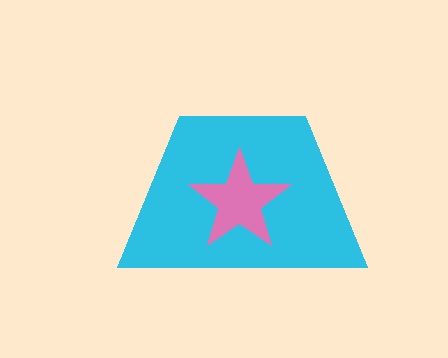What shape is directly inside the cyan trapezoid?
The pink star.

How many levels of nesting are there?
2.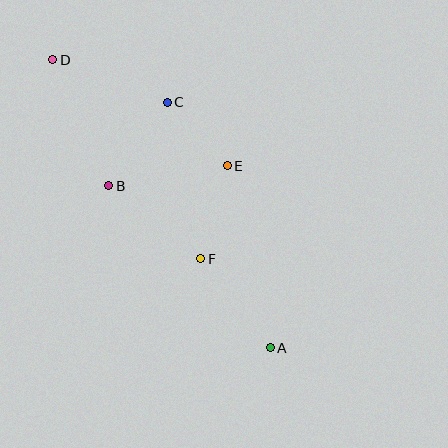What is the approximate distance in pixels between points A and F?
The distance between A and F is approximately 113 pixels.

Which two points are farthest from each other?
Points A and D are farthest from each other.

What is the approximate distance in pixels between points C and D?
The distance between C and D is approximately 122 pixels.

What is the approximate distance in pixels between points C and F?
The distance between C and F is approximately 160 pixels.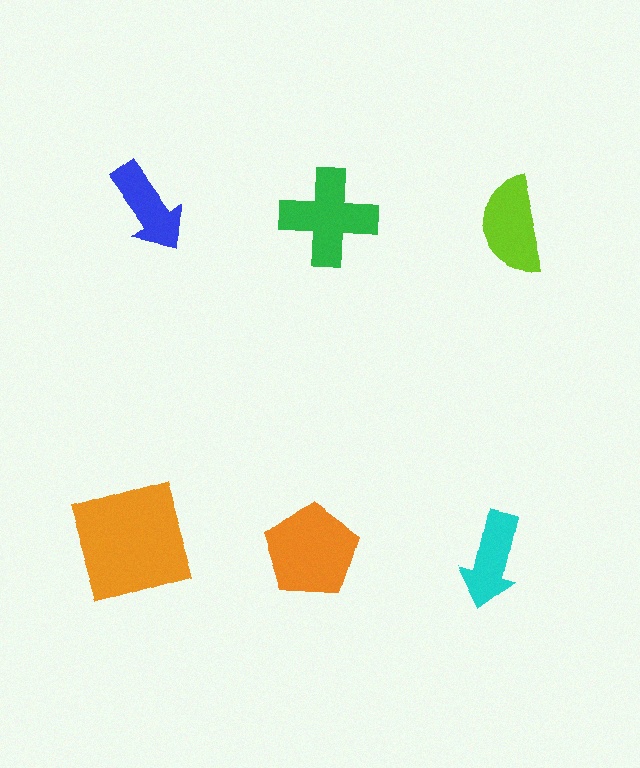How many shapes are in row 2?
3 shapes.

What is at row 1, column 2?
A green cross.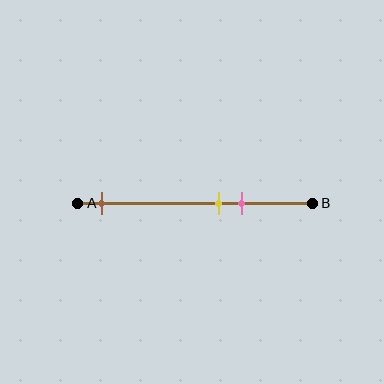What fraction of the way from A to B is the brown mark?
The brown mark is approximately 10% (0.1) of the way from A to B.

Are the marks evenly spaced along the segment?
No, the marks are not evenly spaced.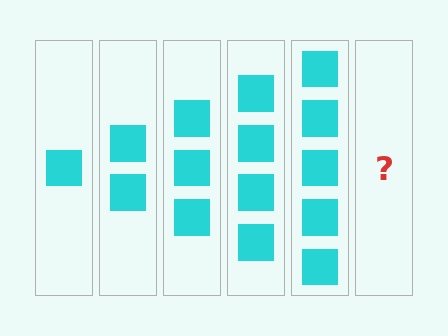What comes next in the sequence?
The next element should be 6 squares.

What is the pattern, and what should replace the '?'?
The pattern is that each step adds one more square. The '?' should be 6 squares.